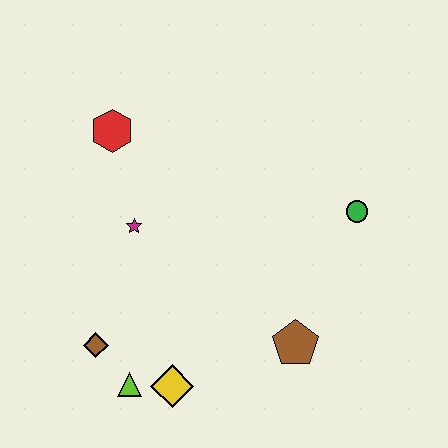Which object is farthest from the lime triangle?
The green circle is farthest from the lime triangle.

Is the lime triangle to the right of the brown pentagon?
No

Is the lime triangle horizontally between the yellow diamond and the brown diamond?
Yes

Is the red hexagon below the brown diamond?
No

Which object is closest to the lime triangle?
The yellow diamond is closest to the lime triangle.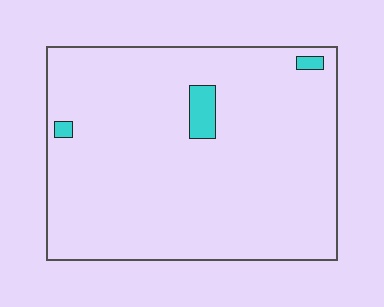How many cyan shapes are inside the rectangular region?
3.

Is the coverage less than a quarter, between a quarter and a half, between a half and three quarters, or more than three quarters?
Less than a quarter.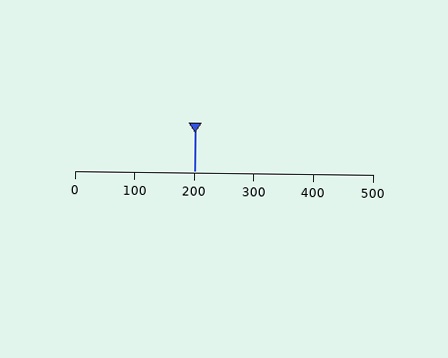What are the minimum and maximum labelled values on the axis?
The axis runs from 0 to 500.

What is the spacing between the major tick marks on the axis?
The major ticks are spaced 100 apart.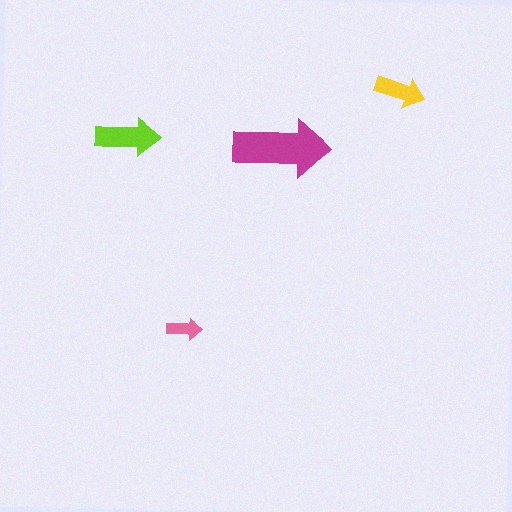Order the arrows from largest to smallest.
the magenta one, the lime one, the yellow one, the pink one.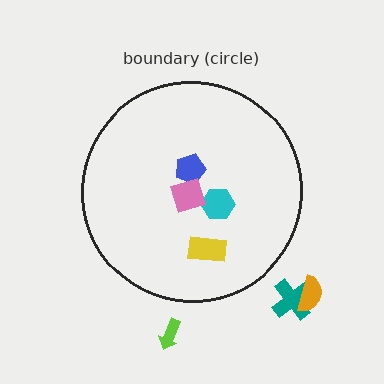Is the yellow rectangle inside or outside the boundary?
Inside.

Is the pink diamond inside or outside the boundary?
Inside.